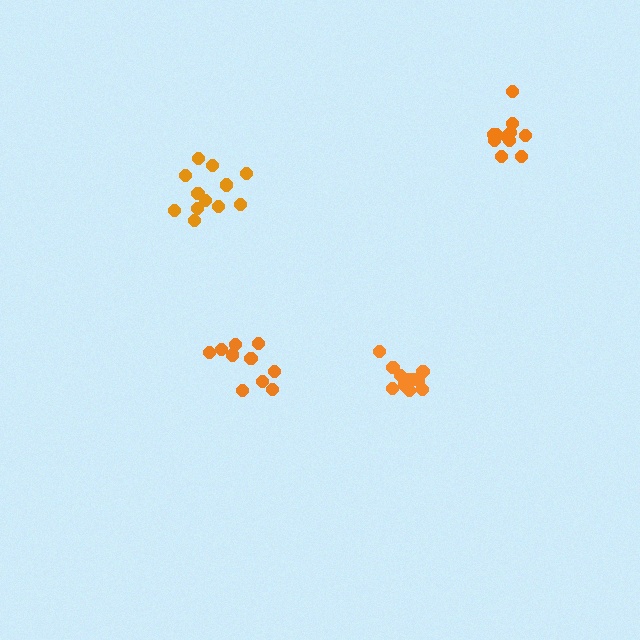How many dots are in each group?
Group 1: 11 dots, Group 2: 12 dots, Group 3: 11 dots, Group 4: 10 dots (44 total).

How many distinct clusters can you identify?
There are 4 distinct clusters.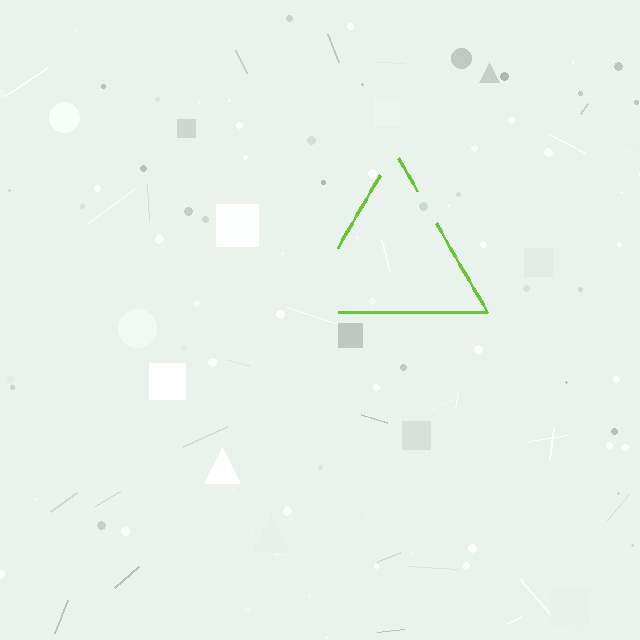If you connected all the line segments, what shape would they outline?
They would outline a triangle.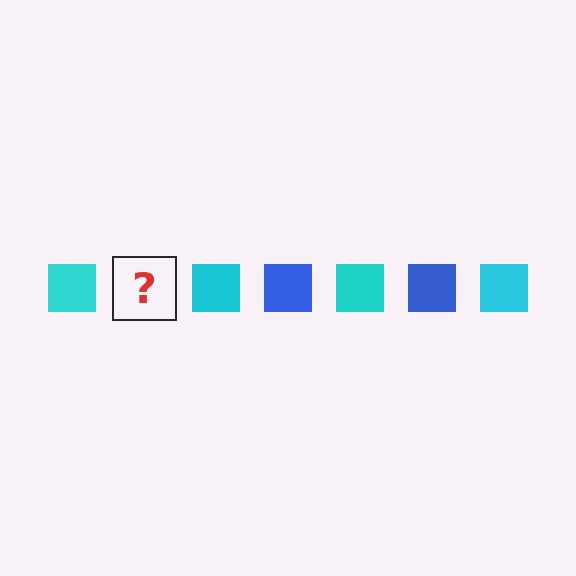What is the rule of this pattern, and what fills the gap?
The rule is that the pattern cycles through cyan, blue squares. The gap should be filled with a blue square.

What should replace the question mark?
The question mark should be replaced with a blue square.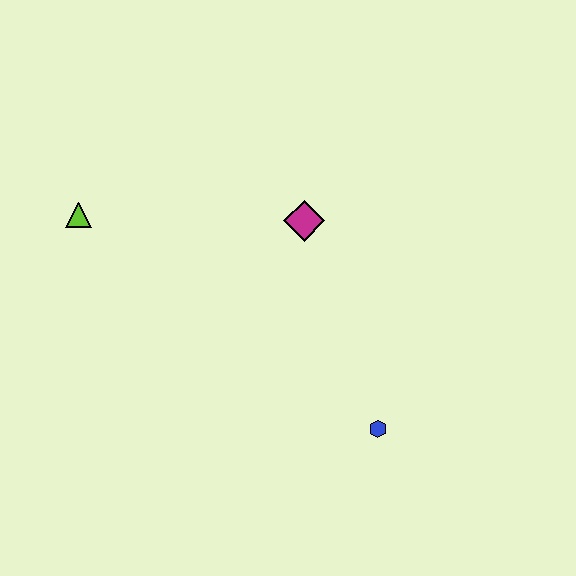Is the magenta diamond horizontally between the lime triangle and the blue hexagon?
Yes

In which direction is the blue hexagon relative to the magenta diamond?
The blue hexagon is below the magenta diamond.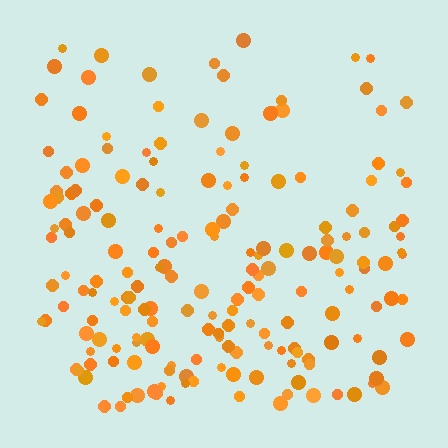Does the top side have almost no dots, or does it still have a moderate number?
Still a moderate number, just noticeably fewer than the bottom.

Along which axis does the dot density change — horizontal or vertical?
Vertical.